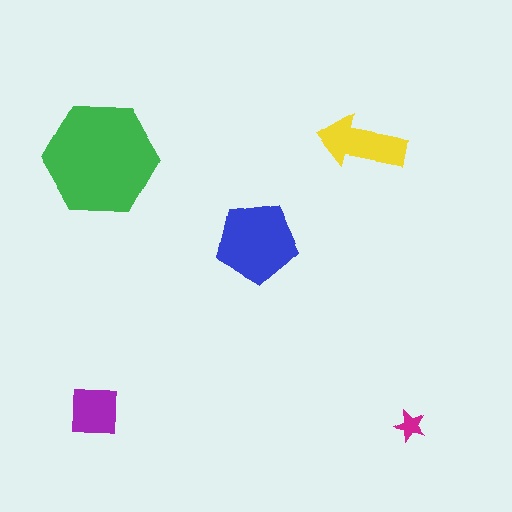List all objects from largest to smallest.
The green hexagon, the blue pentagon, the yellow arrow, the purple square, the magenta star.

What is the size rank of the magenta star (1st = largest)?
5th.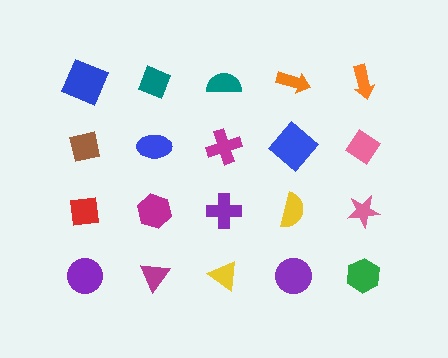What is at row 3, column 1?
A red square.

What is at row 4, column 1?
A purple circle.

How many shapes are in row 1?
5 shapes.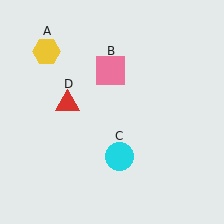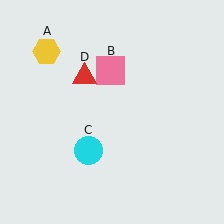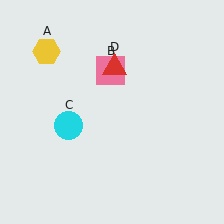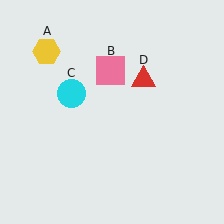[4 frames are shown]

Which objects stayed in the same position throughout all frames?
Yellow hexagon (object A) and pink square (object B) remained stationary.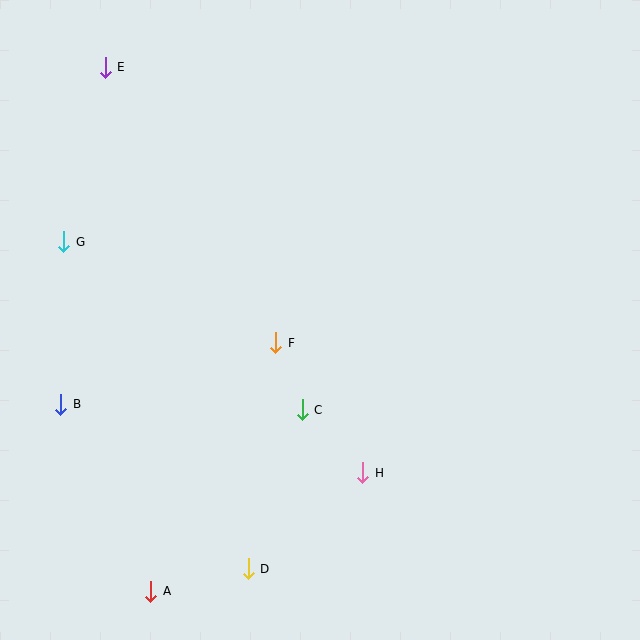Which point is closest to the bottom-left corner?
Point A is closest to the bottom-left corner.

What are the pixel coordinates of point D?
Point D is at (248, 569).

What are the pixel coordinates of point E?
Point E is at (105, 67).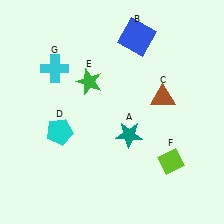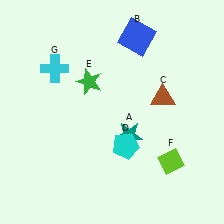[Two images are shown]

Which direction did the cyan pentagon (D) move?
The cyan pentagon (D) moved right.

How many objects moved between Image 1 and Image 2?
1 object moved between the two images.